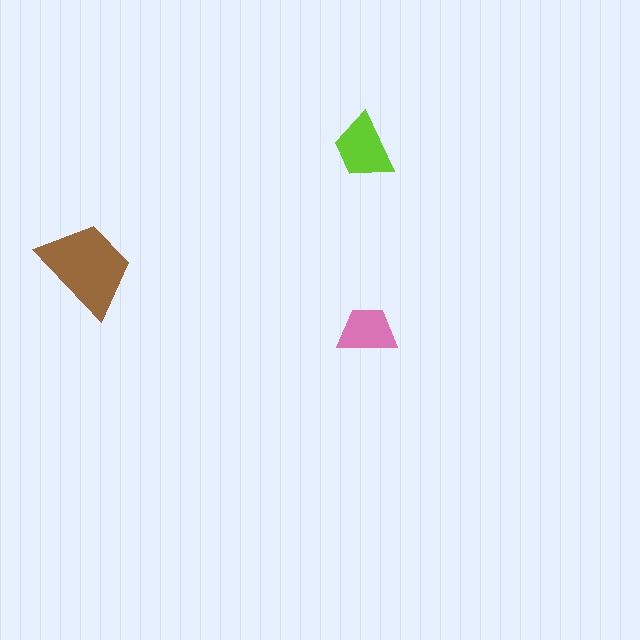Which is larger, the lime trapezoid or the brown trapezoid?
The brown one.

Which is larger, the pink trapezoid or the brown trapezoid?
The brown one.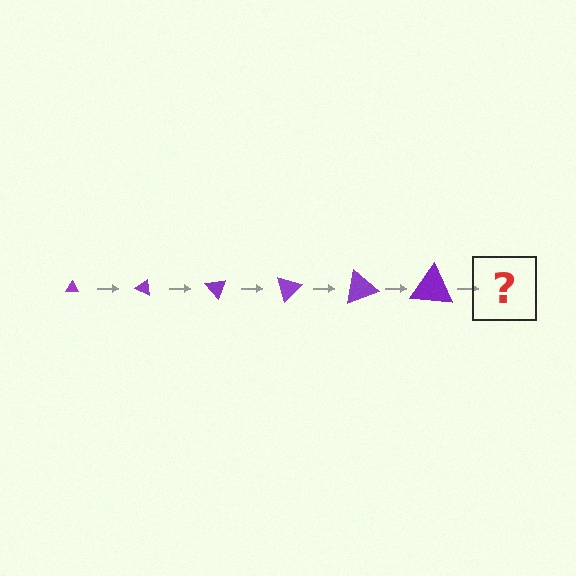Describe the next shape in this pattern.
It should be a triangle, larger than the previous one and rotated 150 degrees from the start.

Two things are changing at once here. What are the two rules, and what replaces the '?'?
The two rules are that the triangle grows larger each step and it rotates 25 degrees each step. The '?' should be a triangle, larger than the previous one and rotated 150 degrees from the start.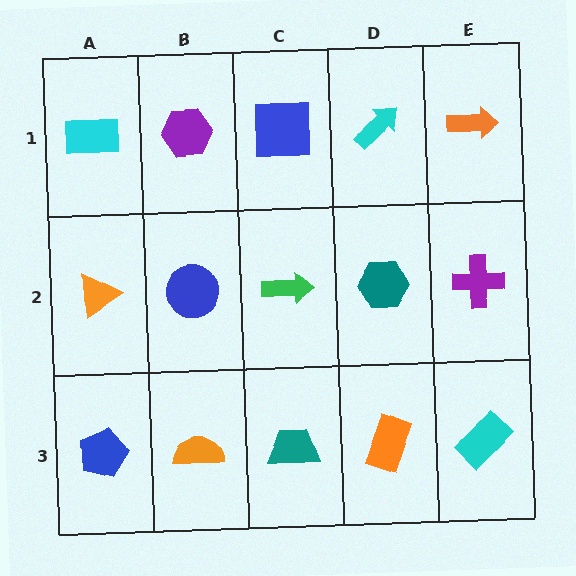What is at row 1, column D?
A cyan arrow.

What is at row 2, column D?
A teal hexagon.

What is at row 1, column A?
A cyan rectangle.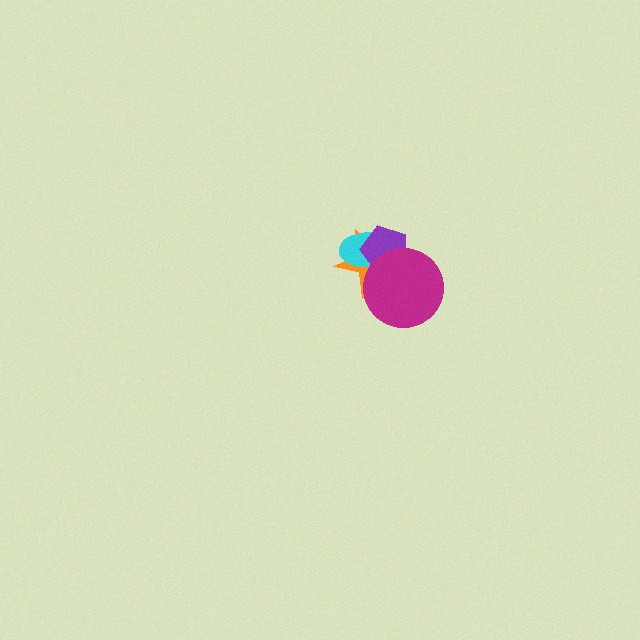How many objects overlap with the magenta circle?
3 objects overlap with the magenta circle.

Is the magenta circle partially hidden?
No, no other shape covers it.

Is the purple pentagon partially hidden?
Yes, it is partially covered by another shape.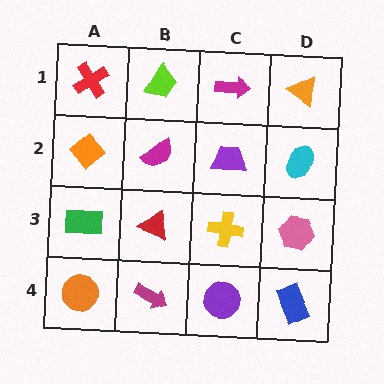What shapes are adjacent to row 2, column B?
A lime trapezoid (row 1, column B), a red triangle (row 3, column B), an orange diamond (row 2, column A), a purple trapezoid (row 2, column C).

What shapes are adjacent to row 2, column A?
A red cross (row 1, column A), a green rectangle (row 3, column A), a magenta semicircle (row 2, column B).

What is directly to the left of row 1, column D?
A magenta arrow.